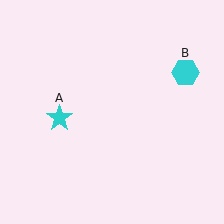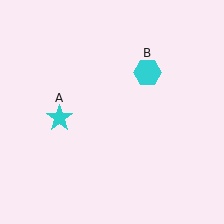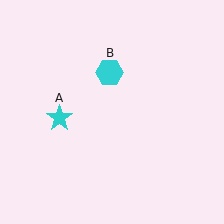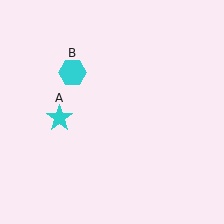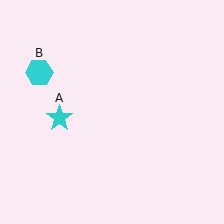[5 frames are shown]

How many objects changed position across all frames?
1 object changed position: cyan hexagon (object B).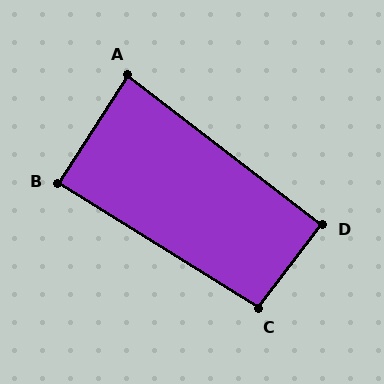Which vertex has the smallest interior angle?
A, at approximately 85 degrees.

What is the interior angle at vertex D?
Approximately 90 degrees (approximately right).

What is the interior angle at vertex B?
Approximately 90 degrees (approximately right).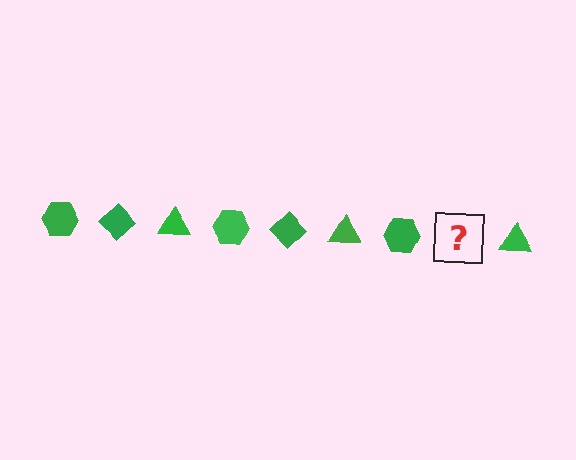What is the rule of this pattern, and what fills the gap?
The rule is that the pattern cycles through hexagon, diamond, triangle shapes in green. The gap should be filled with a green diamond.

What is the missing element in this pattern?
The missing element is a green diamond.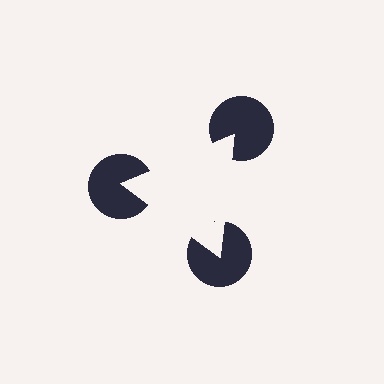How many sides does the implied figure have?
3 sides.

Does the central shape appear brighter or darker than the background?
It typically appears slightly brighter than the background, even though no actual brightness change is drawn.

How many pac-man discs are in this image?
There are 3 — one at each vertex of the illusory triangle.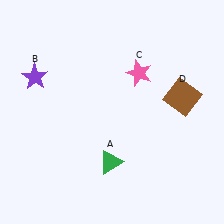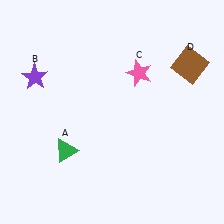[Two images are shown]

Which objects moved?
The objects that moved are: the green triangle (A), the brown square (D).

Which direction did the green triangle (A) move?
The green triangle (A) moved left.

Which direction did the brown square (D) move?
The brown square (D) moved up.